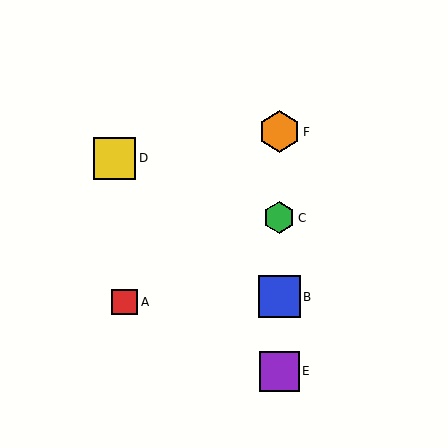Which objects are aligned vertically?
Objects B, C, E, F are aligned vertically.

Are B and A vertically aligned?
No, B is at x≈279 and A is at x≈125.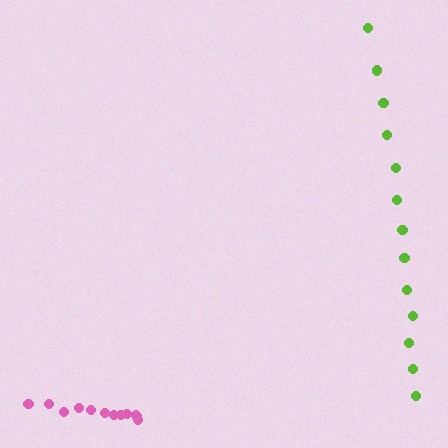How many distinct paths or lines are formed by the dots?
There are 2 distinct paths.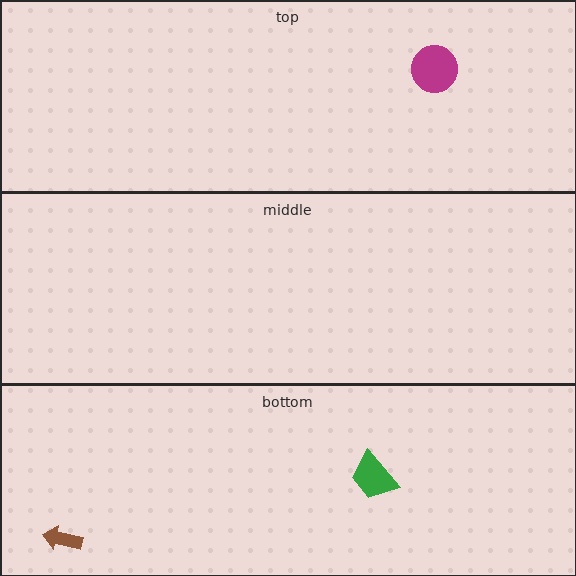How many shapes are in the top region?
1.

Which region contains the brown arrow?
The bottom region.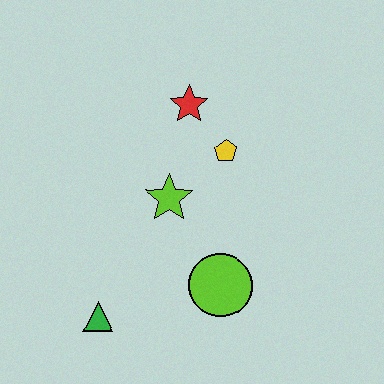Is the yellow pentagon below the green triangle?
No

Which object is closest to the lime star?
The yellow pentagon is closest to the lime star.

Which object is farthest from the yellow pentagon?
The green triangle is farthest from the yellow pentagon.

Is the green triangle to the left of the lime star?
Yes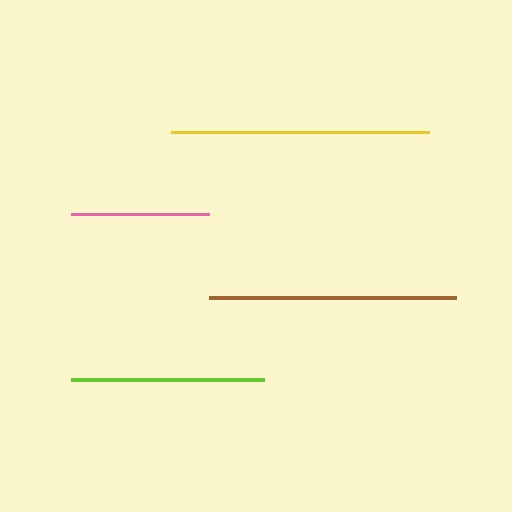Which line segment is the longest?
The yellow line is the longest at approximately 259 pixels.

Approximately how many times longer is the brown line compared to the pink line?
The brown line is approximately 1.8 times the length of the pink line.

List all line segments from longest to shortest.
From longest to shortest: yellow, brown, lime, pink.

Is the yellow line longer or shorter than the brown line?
The yellow line is longer than the brown line.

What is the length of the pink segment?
The pink segment is approximately 138 pixels long.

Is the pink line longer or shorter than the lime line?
The lime line is longer than the pink line.